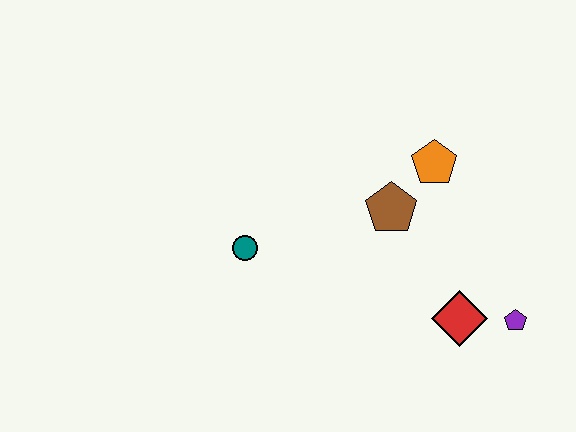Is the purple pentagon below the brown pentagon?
Yes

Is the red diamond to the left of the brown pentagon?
No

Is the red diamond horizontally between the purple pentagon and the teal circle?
Yes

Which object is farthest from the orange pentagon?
The teal circle is farthest from the orange pentagon.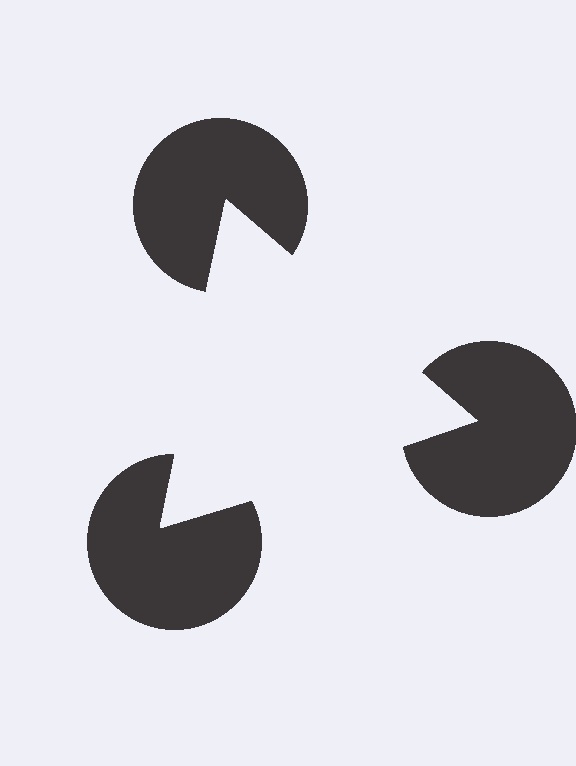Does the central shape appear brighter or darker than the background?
It typically appears slightly brighter than the background, even though no actual brightness change is drawn.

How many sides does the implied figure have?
3 sides.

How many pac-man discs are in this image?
There are 3 — one at each vertex of the illusory triangle.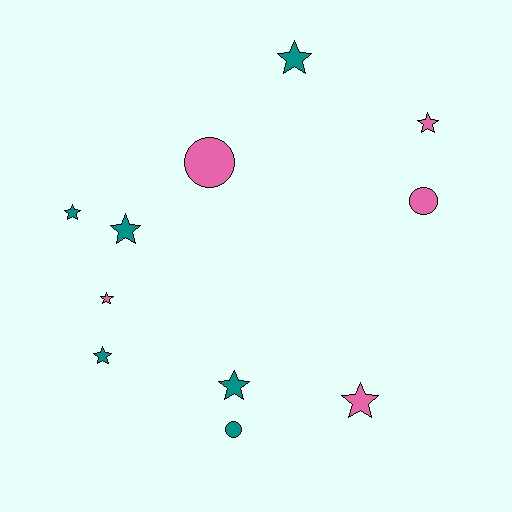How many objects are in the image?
There are 11 objects.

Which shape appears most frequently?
Star, with 8 objects.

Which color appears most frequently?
Teal, with 6 objects.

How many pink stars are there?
There are 3 pink stars.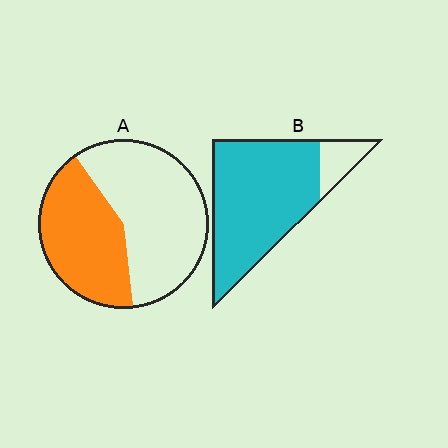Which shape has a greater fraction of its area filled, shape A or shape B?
Shape B.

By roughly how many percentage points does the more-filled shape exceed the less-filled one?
By roughly 45 percentage points (B over A).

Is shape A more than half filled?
No.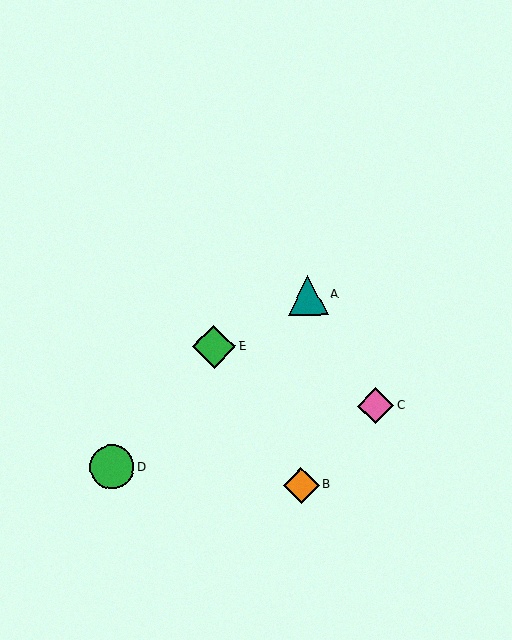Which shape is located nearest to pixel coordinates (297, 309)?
The teal triangle (labeled A) at (308, 295) is nearest to that location.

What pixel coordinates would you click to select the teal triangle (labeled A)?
Click at (308, 295) to select the teal triangle A.